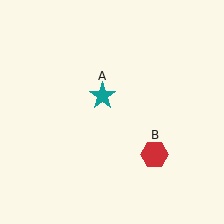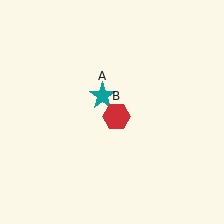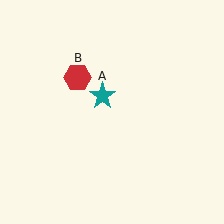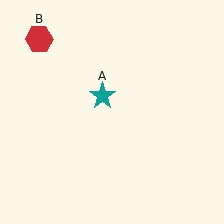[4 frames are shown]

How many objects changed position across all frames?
1 object changed position: red hexagon (object B).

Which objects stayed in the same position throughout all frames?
Teal star (object A) remained stationary.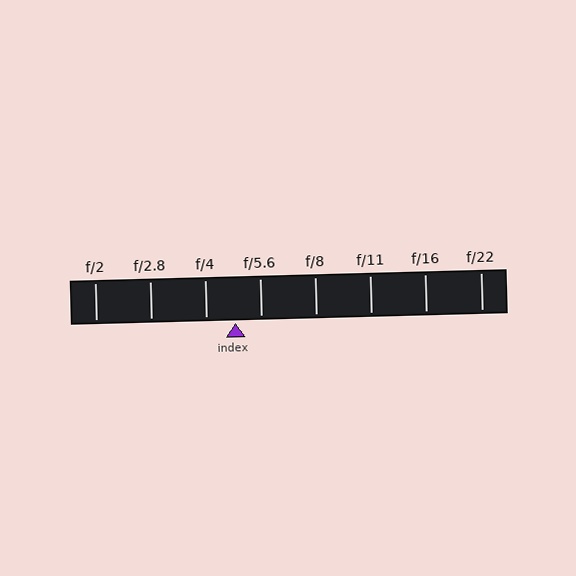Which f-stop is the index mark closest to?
The index mark is closest to f/5.6.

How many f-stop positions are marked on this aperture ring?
There are 8 f-stop positions marked.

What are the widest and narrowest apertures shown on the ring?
The widest aperture shown is f/2 and the narrowest is f/22.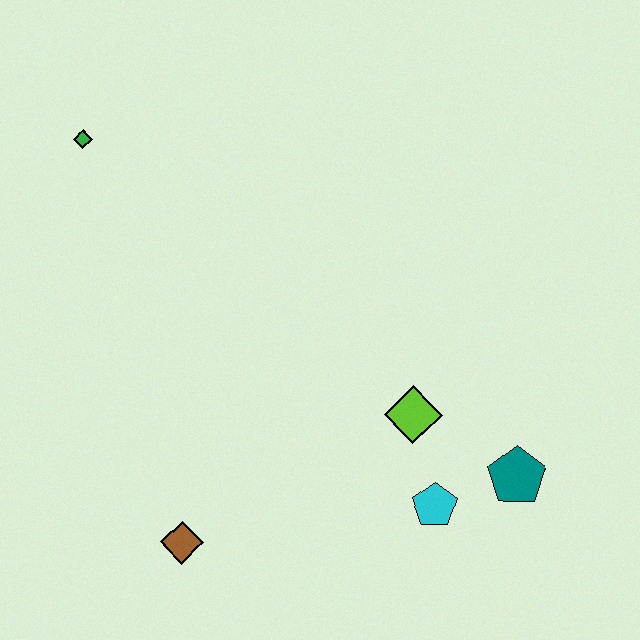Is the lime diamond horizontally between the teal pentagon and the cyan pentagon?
No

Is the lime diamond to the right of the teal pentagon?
No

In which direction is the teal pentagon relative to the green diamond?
The teal pentagon is to the right of the green diamond.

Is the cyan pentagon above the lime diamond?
No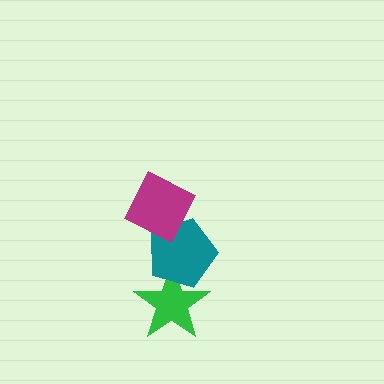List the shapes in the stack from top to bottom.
From top to bottom: the magenta diamond, the teal pentagon, the green star.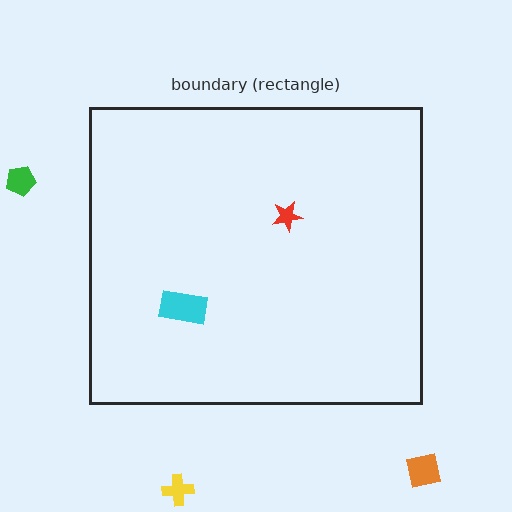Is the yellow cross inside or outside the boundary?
Outside.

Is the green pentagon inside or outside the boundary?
Outside.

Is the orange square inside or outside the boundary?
Outside.